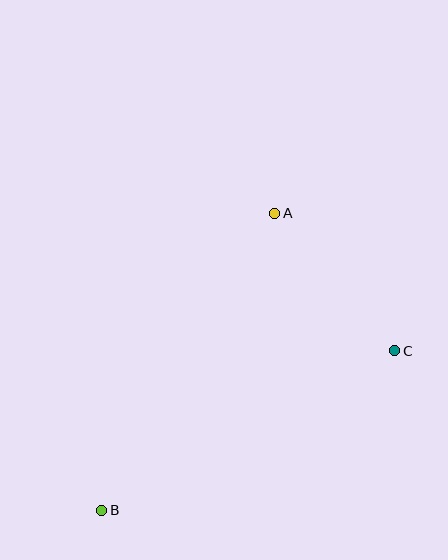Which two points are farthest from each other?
Points A and B are farthest from each other.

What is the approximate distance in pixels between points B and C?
The distance between B and C is approximately 334 pixels.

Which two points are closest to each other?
Points A and C are closest to each other.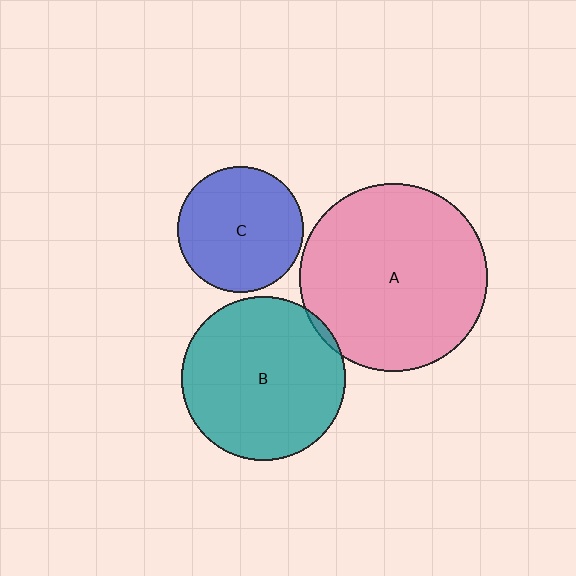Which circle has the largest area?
Circle A (pink).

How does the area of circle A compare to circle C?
Approximately 2.2 times.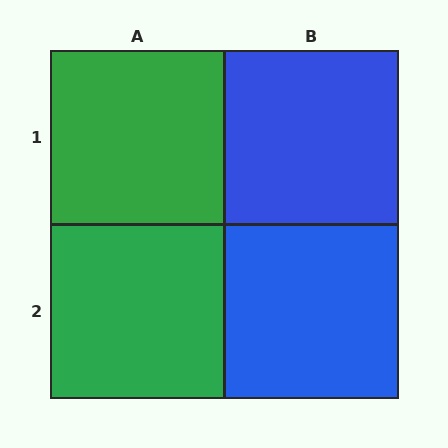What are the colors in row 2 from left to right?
Green, blue.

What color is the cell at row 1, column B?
Blue.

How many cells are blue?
2 cells are blue.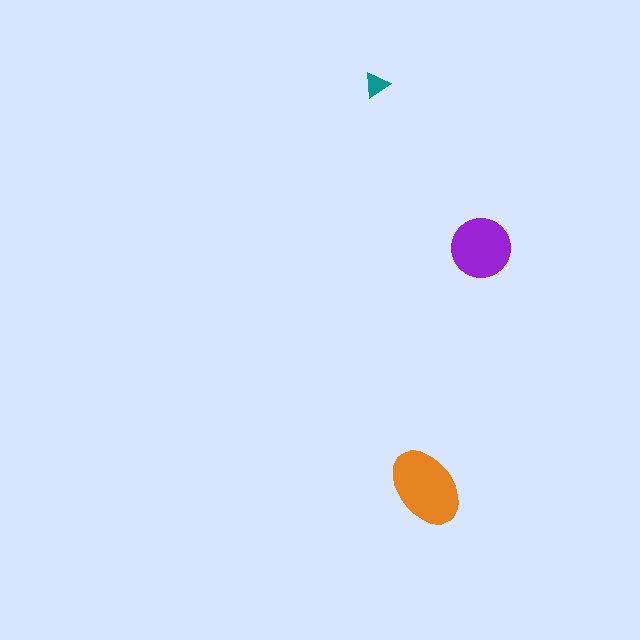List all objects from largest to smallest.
The orange ellipse, the purple circle, the teal triangle.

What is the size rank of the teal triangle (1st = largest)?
3rd.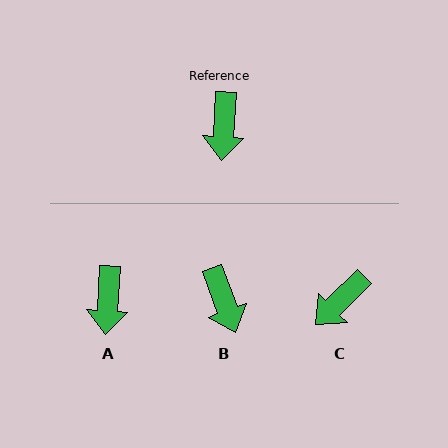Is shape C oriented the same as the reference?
No, it is off by about 42 degrees.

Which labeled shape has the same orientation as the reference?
A.